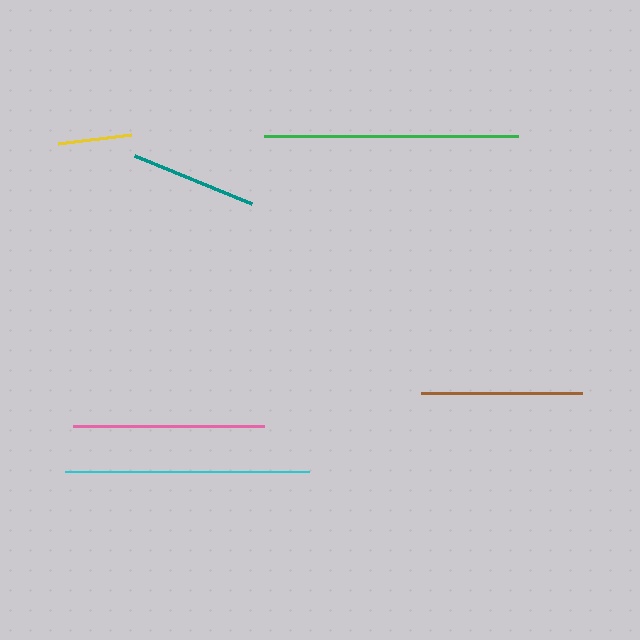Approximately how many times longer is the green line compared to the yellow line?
The green line is approximately 3.5 times the length of the yellow line.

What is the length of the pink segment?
The pink segment is approximately 191 pixels long.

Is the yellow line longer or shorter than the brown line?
The brown line is longer than the yellow line.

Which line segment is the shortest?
The yellow line is the shortest at approximately 73 pixels.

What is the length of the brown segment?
The brown segment is approximately 160 pixels long.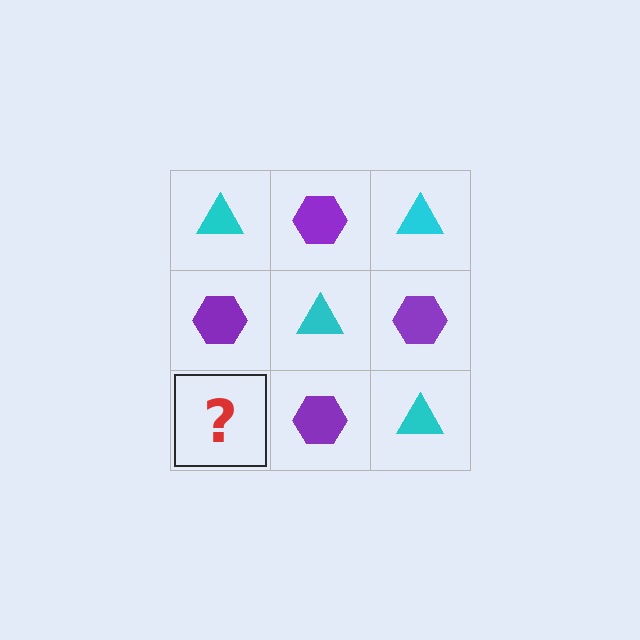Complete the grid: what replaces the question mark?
The question mark should be replaced with a cyan triangle.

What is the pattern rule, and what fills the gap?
The rule is that it alternates cyan triangle and purple hexagon in a checkerboard pattern. The gap should be filled with a cyan triangle.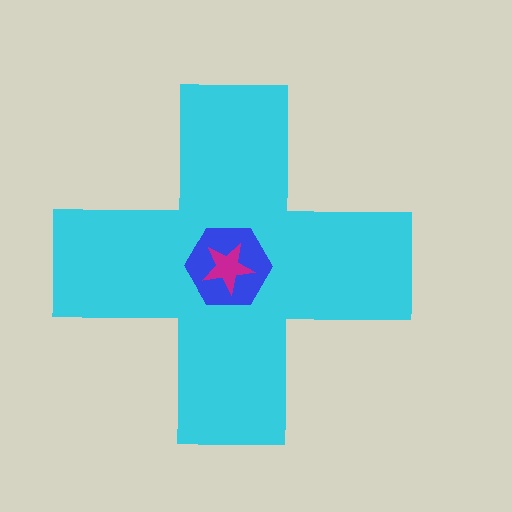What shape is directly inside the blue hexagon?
The magenta star.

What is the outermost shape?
The cyan cross.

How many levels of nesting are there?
3.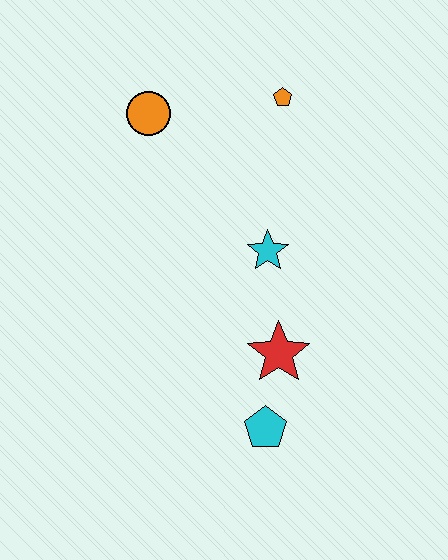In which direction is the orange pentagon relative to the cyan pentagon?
The orange pentagon is above the cyan pentagon.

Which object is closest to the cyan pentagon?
The red star is closest to the cyan pentagon.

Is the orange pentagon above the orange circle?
Yes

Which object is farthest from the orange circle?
The cyan pentagon is farthest from the orange circle.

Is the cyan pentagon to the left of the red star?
Yes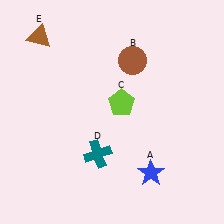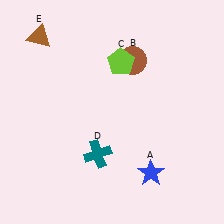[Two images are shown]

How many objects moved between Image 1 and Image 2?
1 object moved between the two images.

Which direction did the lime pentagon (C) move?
The lime pentagon (C) moved up.